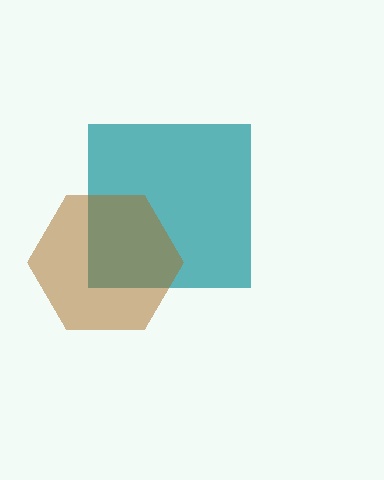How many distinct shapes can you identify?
There are 2 distinct shapes: a teal square, a brown hexagon.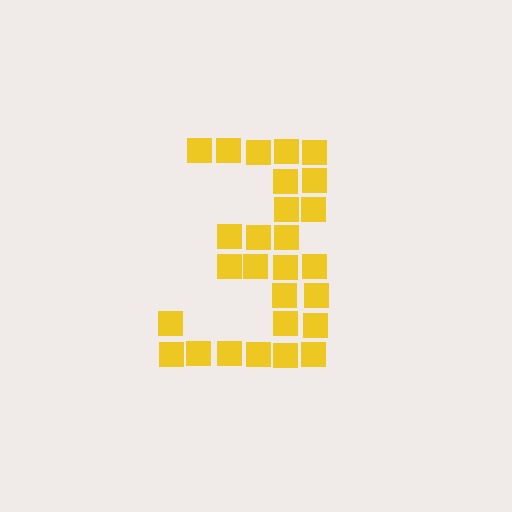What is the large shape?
The large shape is the digit 3.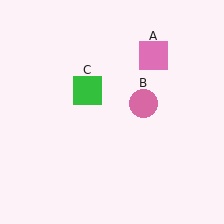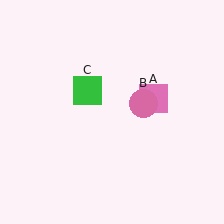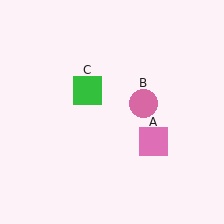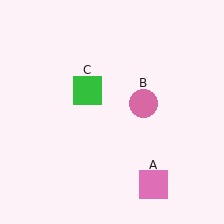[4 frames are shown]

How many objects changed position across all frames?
1 object changed position: pink square (object A).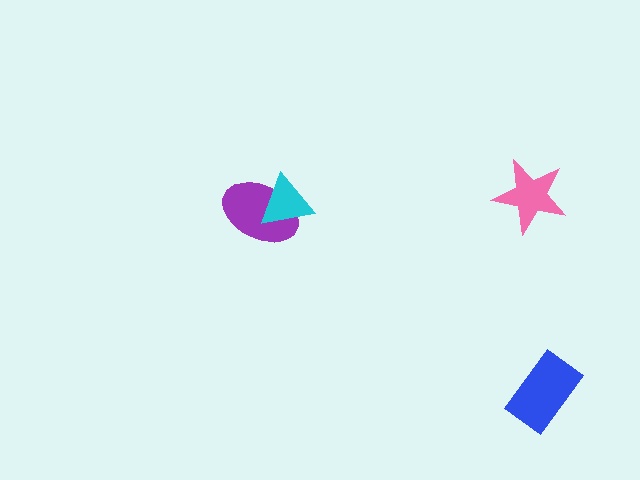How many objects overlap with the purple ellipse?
1 object overlaps with the purple ellipse.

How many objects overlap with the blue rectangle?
0 objects overlap with the blue rectangle.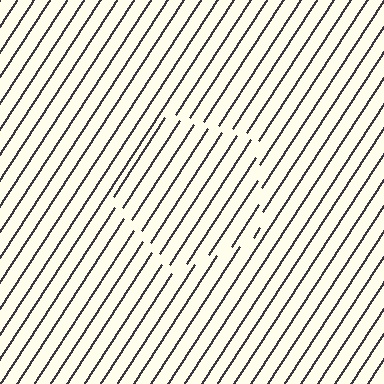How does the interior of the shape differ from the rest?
The interior of the shape contains the same grating, shifted by half a period — the contour is defined by the phase discontinuity where line-ends from the inner and outer gratings abut.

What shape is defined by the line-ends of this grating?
An illusory pentagon. The interior of the shape contains the same grating, shifted by half a period — the contour is defined by the phase discontinuity where line-ends from the inner and outer gratings abut.